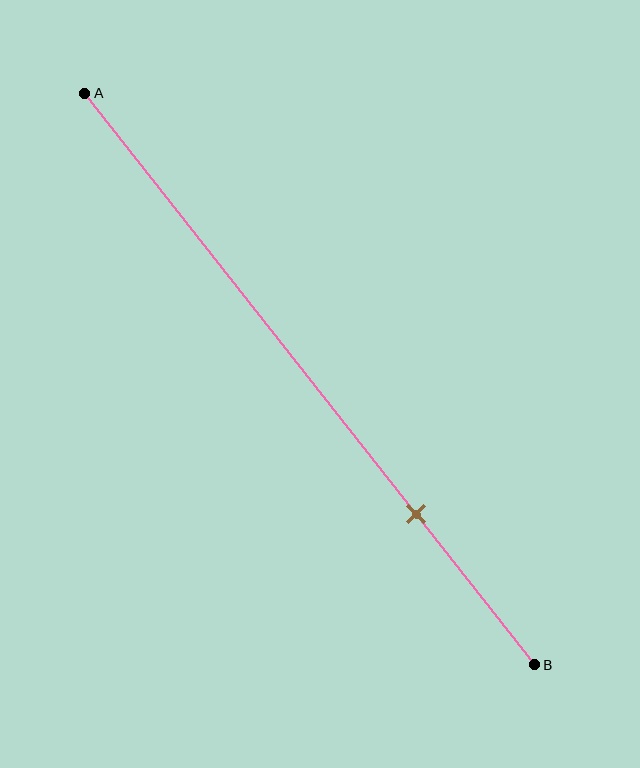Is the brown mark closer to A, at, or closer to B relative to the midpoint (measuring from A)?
The brown mark is closer to point B than the midpoint of segment AB.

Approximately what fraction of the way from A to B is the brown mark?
The brown mark is approximately 75% of the way from A to B.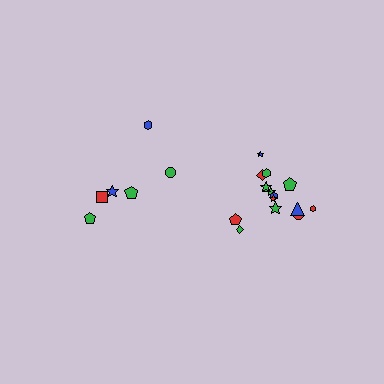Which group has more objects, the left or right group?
The right group.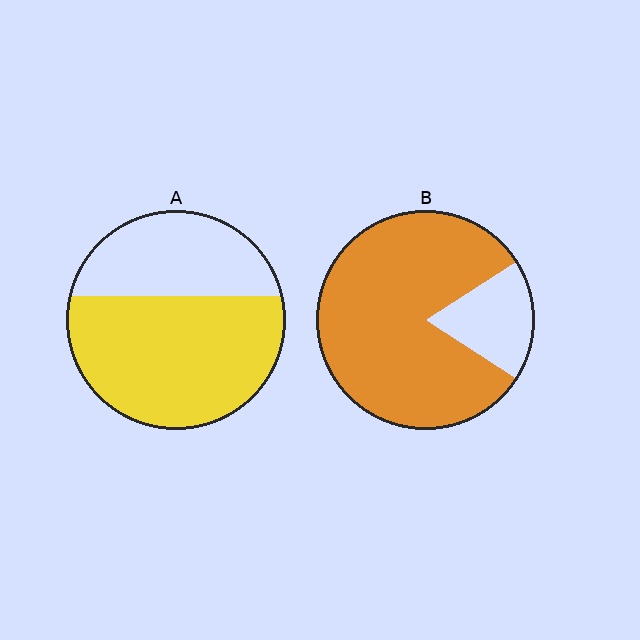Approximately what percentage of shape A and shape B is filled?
A is approximately 65% and B is approximately 80%.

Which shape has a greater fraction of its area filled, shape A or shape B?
Shape B.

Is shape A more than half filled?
Yes.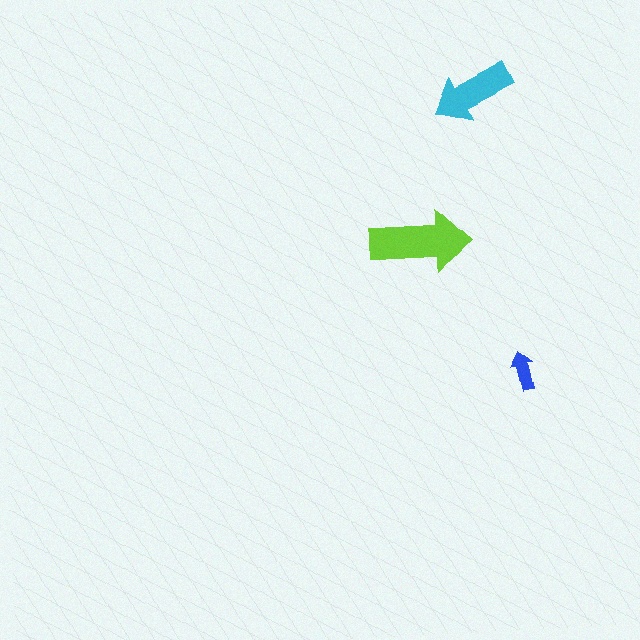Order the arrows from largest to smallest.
the lime one, the cyan one, the blue one.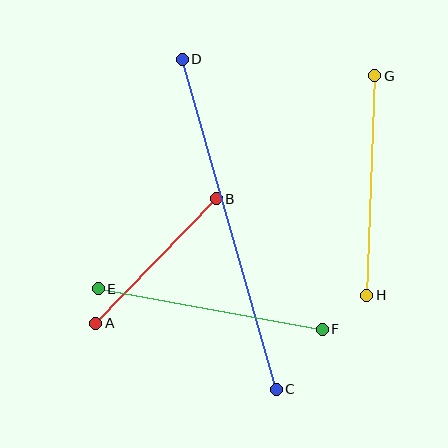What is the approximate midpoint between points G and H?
The midpoint is at approximately (371, 185) pixels.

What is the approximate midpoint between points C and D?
The midpoint is at approximately (229, 224) pixels.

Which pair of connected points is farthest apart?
Points C and D are farthest apart.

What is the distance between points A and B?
The distance is approximately 173 pixels.